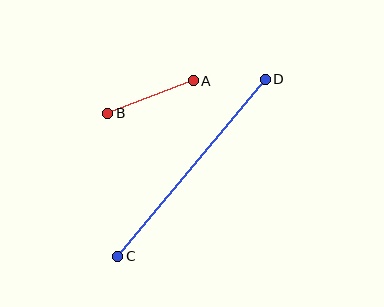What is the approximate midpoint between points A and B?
The midpoint is at approximately (150, 97) pixels.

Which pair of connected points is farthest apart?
Points C and D are farthest apart.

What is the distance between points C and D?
The distance is approximately 230 pixels.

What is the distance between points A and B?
The distance is approximately 91 pixels.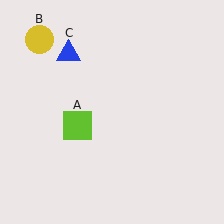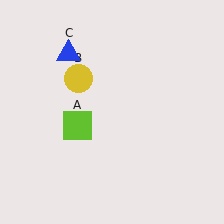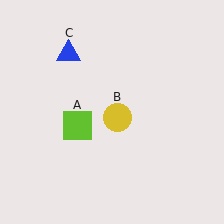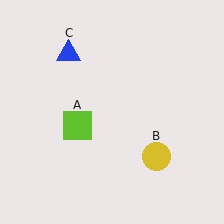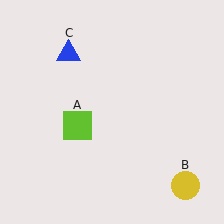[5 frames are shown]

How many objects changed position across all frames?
1 object changed position: yellow circle (object B).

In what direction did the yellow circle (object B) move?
The yellow circle (object B) moved down and to the right.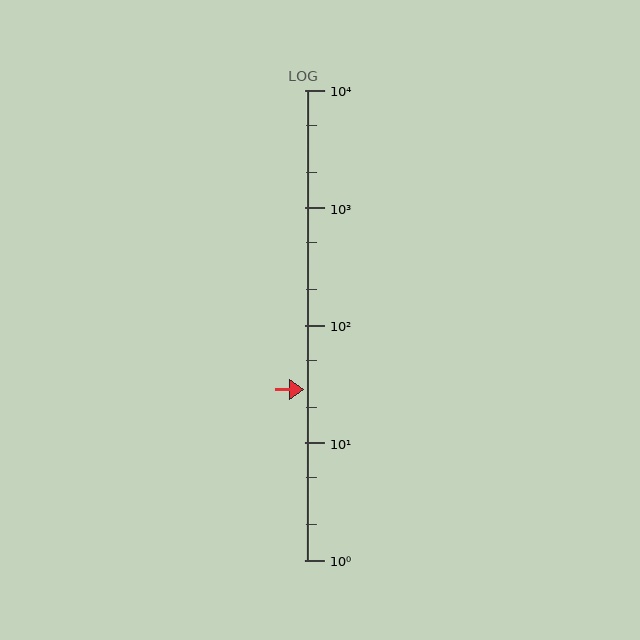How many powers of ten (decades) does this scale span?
The scale spans 4 decades, from 1 to 10000.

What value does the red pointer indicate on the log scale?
The pointer indicates approximately 28.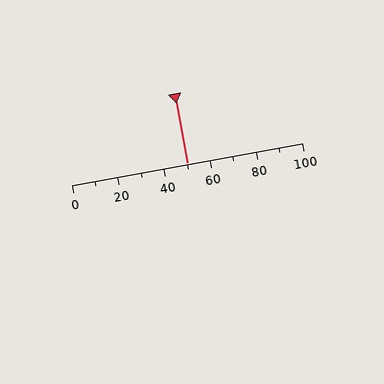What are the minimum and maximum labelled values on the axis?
The axis runs from 0 to 100.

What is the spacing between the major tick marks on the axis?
The major ticks are spaced 20 apart.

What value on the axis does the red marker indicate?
The marker indicates approximately 50.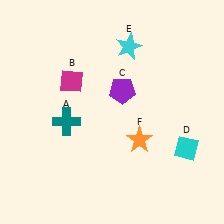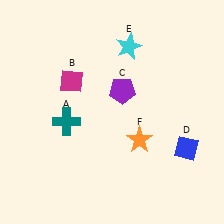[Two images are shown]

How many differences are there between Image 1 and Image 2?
There is 1 difference between the two images.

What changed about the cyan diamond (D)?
In Image 1, D is cyan. In Image 2, it changed to blue.